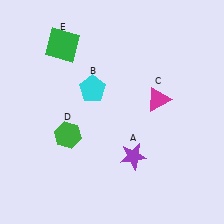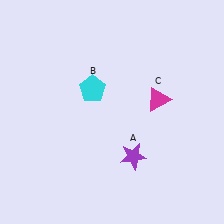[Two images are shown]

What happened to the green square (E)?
The green square (E) was removed in Image 2. It was in the top-left area of Image 1.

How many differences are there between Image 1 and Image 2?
There are 2 differences between the two images.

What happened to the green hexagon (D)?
The green hexagon (D) was removed in Image 2. It was in the bottom-left area of Image 1.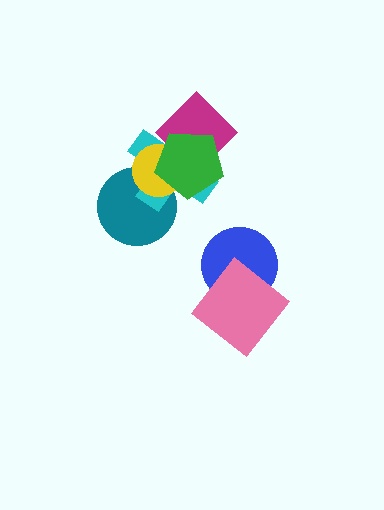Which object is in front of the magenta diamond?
The green pentagon is in front of the magenta diamond.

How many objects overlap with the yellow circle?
4 objects overlap with the yellow circle.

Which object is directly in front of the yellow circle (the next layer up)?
The magenta diamond is directly in front of the yellow circle.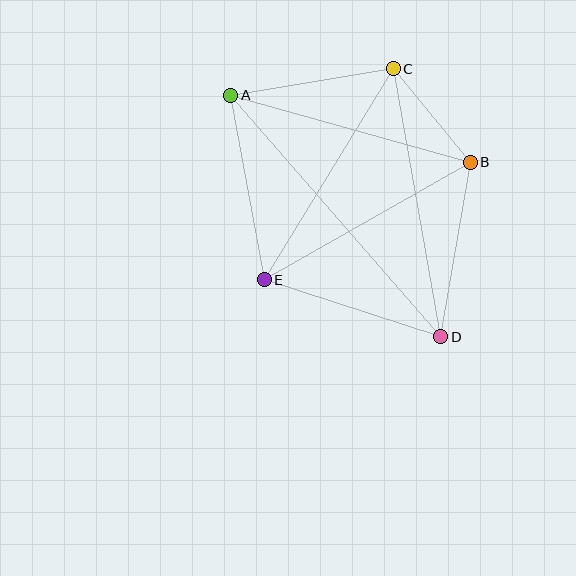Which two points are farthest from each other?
Points A and D are farthest from each other.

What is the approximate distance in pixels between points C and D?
The distance between C and D is approximately 272 pixels.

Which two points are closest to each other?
Points B and C are closest to each other.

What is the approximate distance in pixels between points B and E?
The distance between B and E is approximately 237 pixels.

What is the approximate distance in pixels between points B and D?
The distance between B and D is approximately 177 pixels.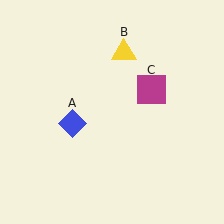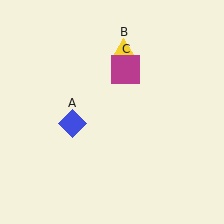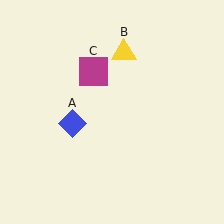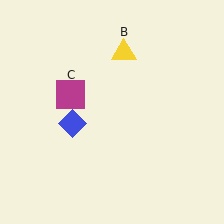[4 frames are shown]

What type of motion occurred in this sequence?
The magenta square (object C) rotated counterclockwise around the center of the scene.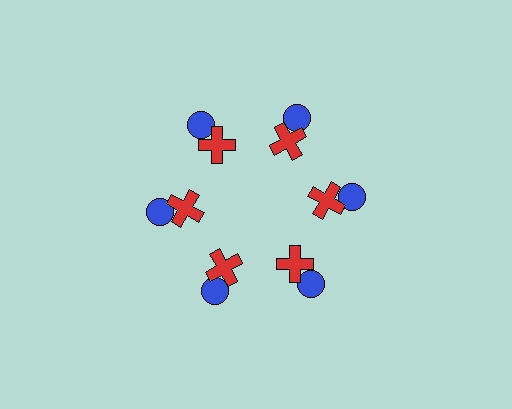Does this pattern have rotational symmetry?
Yes, this pattern has 6-fold rotational symmetry. It looks the same after rotating 60 degrees around the center.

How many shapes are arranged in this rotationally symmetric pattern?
There are 12 shapes, arranged in 6 groups of 2.